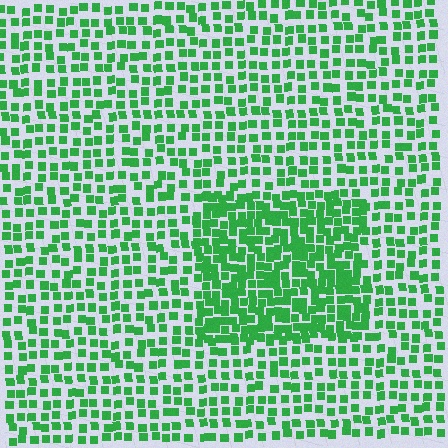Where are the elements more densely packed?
The elements are more densely packed inside the rectangle boundary.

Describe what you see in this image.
The image contains small green elements arranged at two different densities. A rectangle-shaped region is visible where the elements are more densely packed than the surrounding area.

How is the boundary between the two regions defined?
The boundary is defined by a change in element density (approximately 1.9x ratio). All elements are the same color, size, and shape.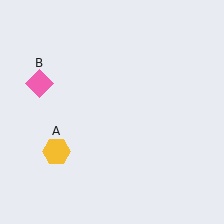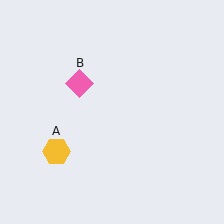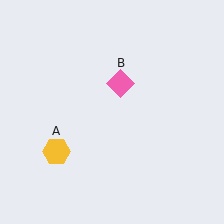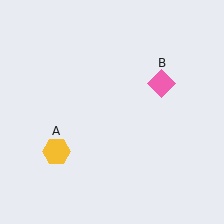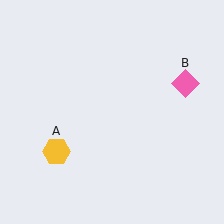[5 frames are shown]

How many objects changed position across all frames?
1 object changed position: pink diamond (object B).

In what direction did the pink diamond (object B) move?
The pink diamond (object B) moved right.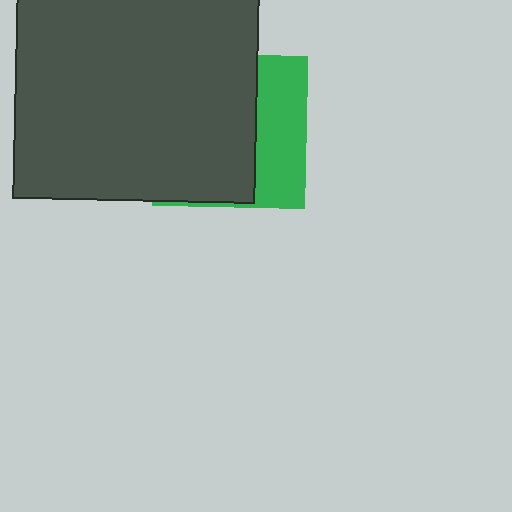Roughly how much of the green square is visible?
A small part of it is visible (roughly 35%).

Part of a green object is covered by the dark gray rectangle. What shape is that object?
It is a square.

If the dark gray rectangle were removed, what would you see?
You would see the complete green square.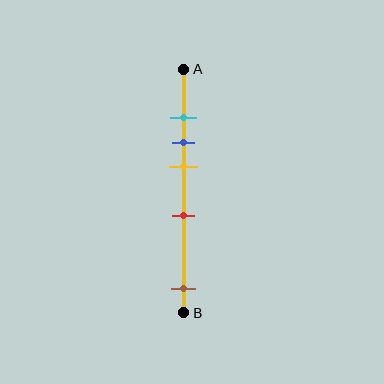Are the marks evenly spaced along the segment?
No, the marks are not evenly spaced.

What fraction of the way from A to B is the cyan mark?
The cyan mark is approximately 20% (0.2) of the way from A to B.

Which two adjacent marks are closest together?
The cyan and blue marks are the closest adjacent pair.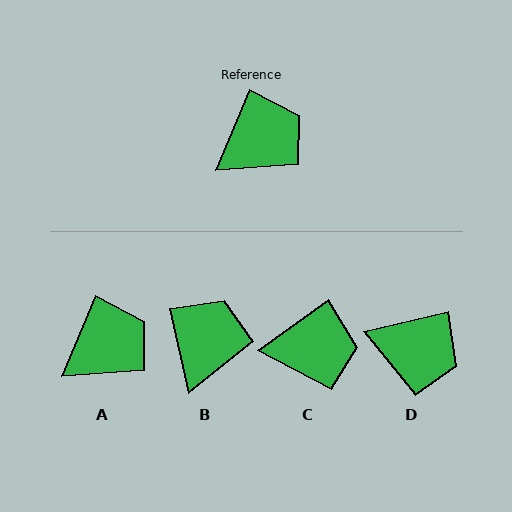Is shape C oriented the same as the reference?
No, it is off by about 31 degrees.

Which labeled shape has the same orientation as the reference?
A.